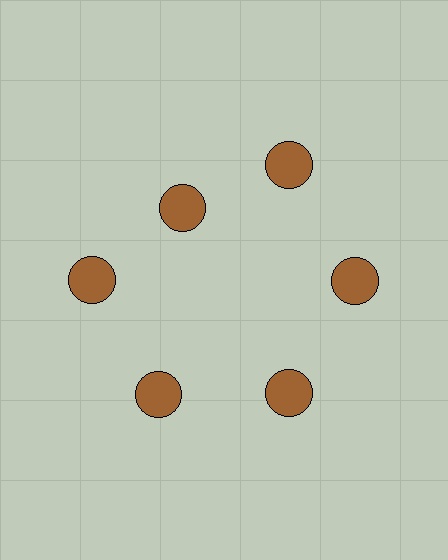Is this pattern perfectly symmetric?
No. The 6 brown circles are arranged in a ring, but one element near the 11 o'clock position is pulled inward toward the center, breaking the 6-fold rotational symmetry.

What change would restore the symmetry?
The symmetry would be restored by moving it outward, back onto the ring so that all 6 circles sit at equal angles and equal distance from the center.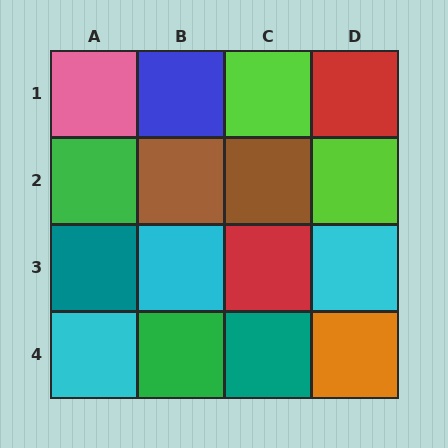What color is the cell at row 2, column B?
Brown.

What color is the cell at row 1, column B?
Blue.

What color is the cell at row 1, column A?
Pink.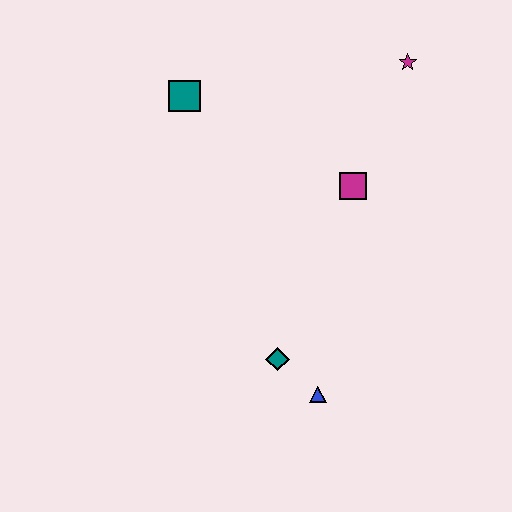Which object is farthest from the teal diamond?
The magenta star is farthest from the teal diamond.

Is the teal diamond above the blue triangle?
Yes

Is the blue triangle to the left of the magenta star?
Yes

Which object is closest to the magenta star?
The magenta square is closest to the magenta star.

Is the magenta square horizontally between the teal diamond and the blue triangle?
No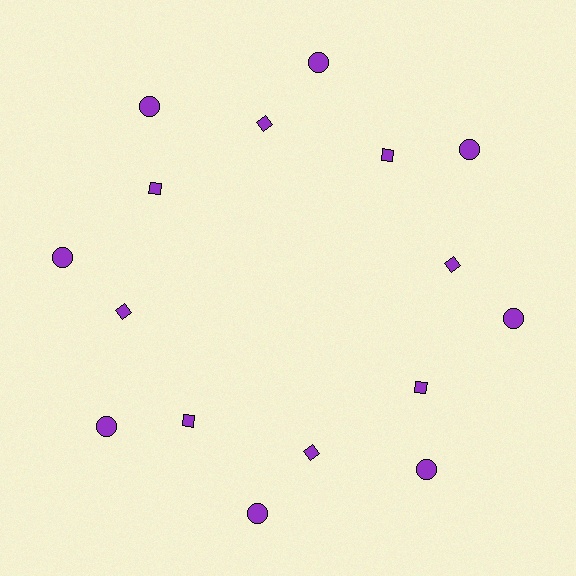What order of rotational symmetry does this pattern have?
This pattern has 8-fold rotational symmetry.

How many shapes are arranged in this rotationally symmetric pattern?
There are 16 shapes, arranged in 8 groups of 2.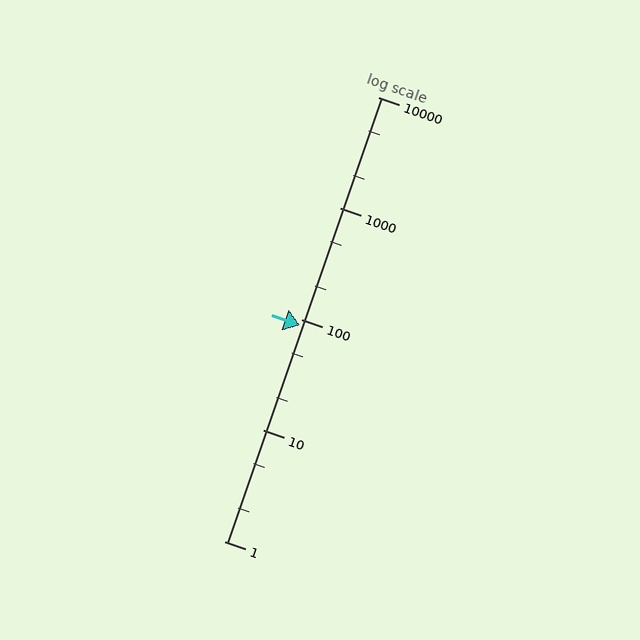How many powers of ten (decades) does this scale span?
The scale spans 4 decades, from 1 to 10000.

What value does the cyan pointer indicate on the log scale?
The pointer indicates approximately 88.